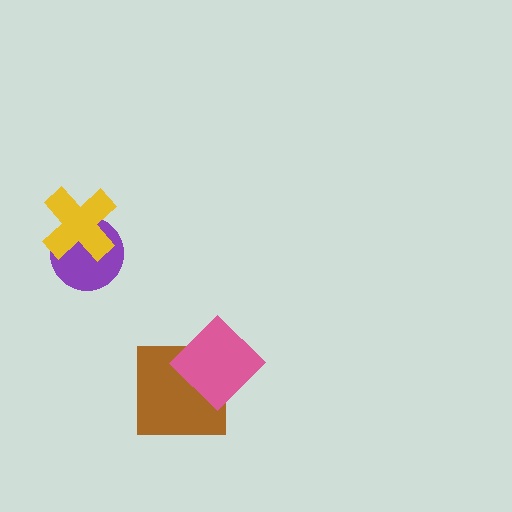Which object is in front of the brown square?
The pink diamond is in front of the brown square.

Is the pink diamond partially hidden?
No, no other shape covers it.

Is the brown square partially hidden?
Yes, it is partially covered by another shape.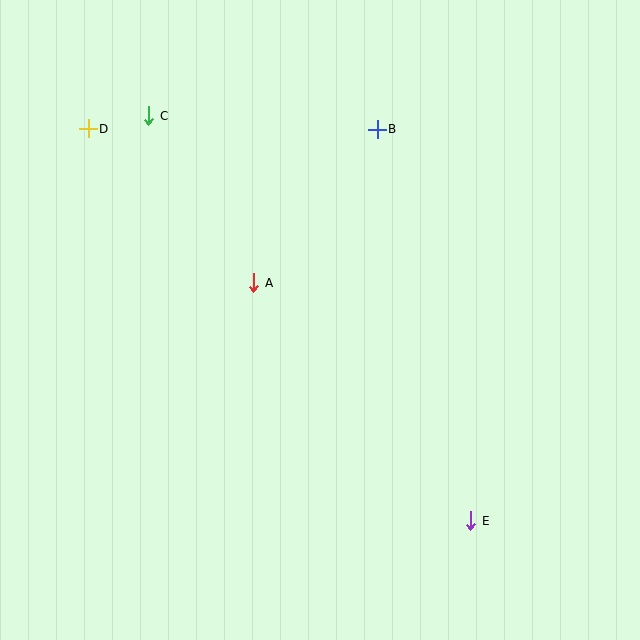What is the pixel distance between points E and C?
The distance between E and C is 518 pixels.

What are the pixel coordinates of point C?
Point C is at (149, 116).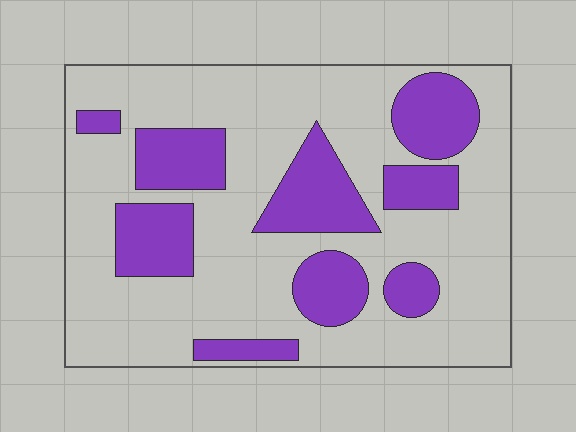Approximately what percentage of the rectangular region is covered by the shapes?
Approximately 30%.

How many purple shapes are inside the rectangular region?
9.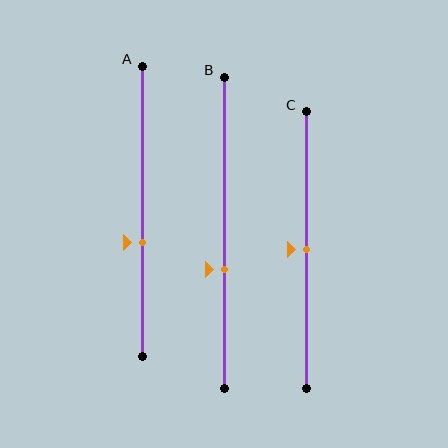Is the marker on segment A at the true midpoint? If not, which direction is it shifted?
No, the marker on segment A is shifted downward by about 11% of the segment length.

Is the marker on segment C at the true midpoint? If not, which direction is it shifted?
Yes, the marker on segment C is at the true midpoint.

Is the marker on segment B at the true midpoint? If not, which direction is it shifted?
No, the marker on segment B is shifted downward by about 12% of the segment length.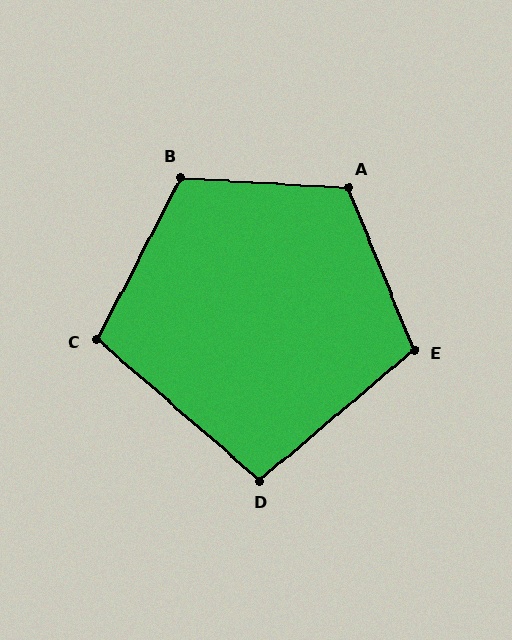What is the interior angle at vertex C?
Approximately 103 degrees (obtuse).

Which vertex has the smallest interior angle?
D, at approximately 99 degrees.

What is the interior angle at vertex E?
Approximately 108 degrees (obtuse).